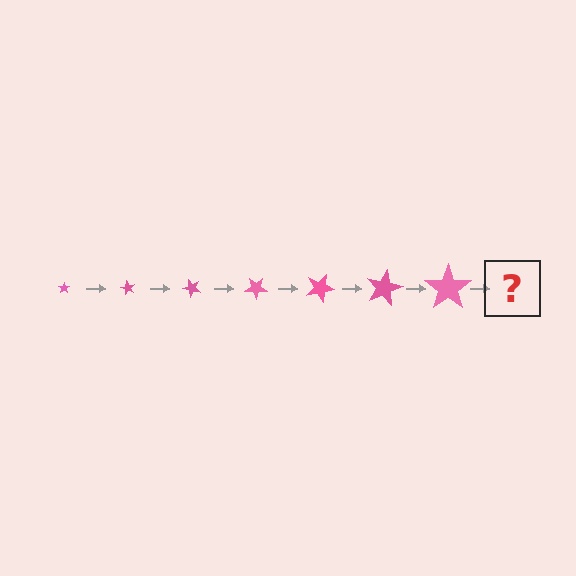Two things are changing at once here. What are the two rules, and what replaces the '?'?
The two rules are that the star grows larger each step and it rotates 60 degrees each step. The '?' should be a star, larger than the previous one and rotated 420 degrees from the start.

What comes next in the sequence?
The next element should be a star, larger than the previous one and rotated 420 degrees from the start.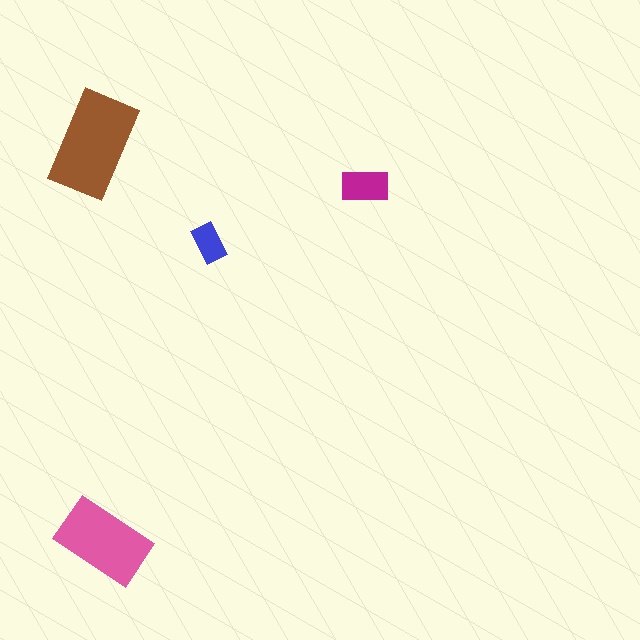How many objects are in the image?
There are 4 objects in the image.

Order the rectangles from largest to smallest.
the brown one, the pink one, the magenta one, the blue one.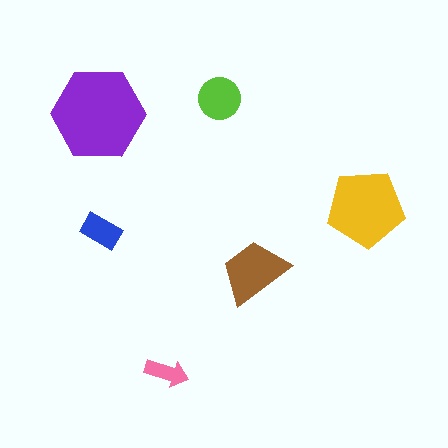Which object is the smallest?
The pink arrow.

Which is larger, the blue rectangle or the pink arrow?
The blue rectangle.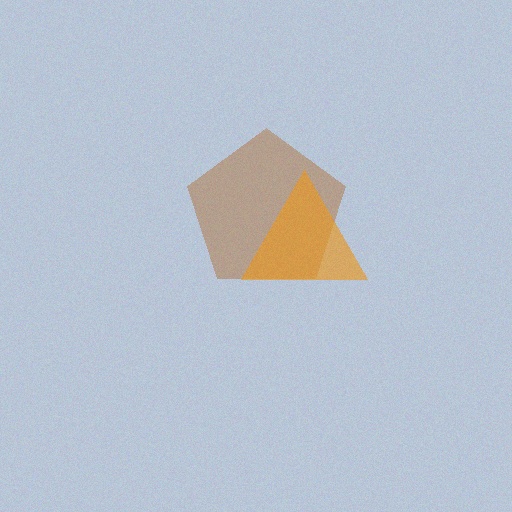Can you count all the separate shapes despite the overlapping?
Yes, there are 2 separate shapes.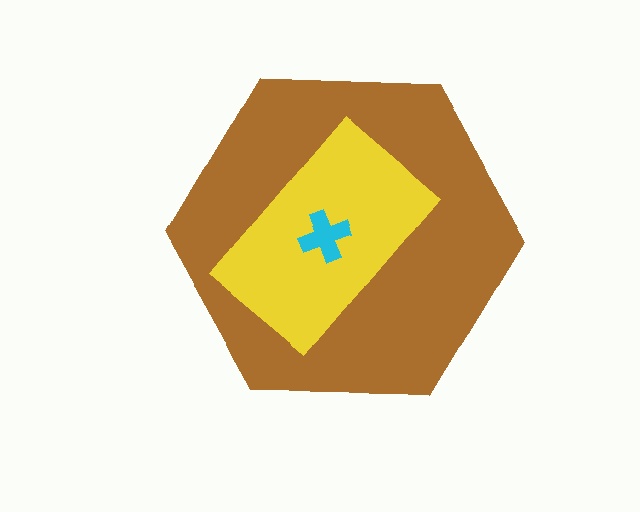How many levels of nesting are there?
3.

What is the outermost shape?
The brown hexagon.